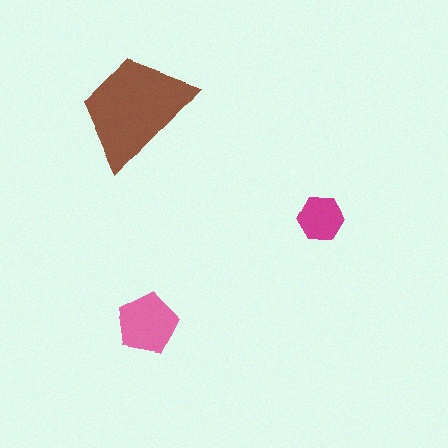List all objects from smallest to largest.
The magenta hexagon, the pink pentagon, the brown trapezoid.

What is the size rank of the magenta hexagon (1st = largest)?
3rd.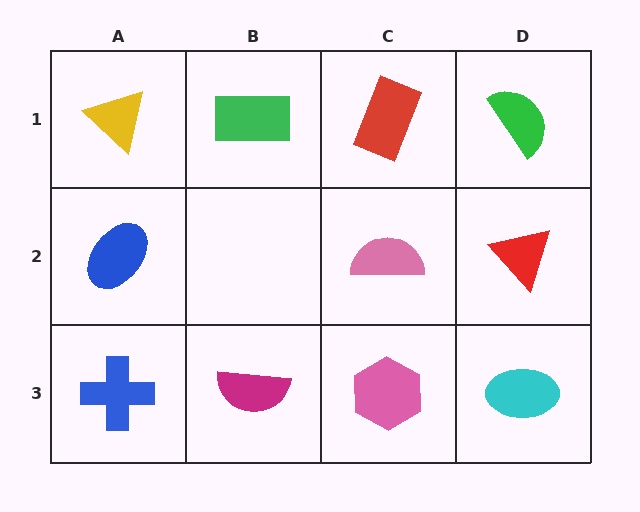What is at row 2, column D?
A red triangle.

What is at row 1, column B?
A green rectangle.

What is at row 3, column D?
A cyan ellipse.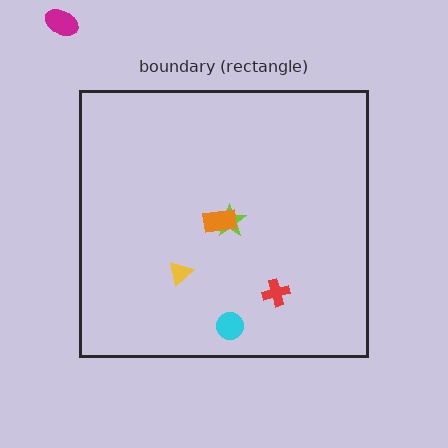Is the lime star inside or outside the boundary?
Inside.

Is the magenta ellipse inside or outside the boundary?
Outside.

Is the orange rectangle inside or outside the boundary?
Inside.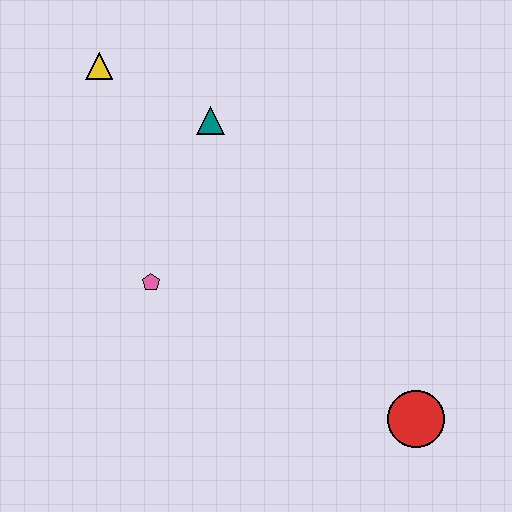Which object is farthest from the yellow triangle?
The red circle is farthest from the yellow triangle.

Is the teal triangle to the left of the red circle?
Yes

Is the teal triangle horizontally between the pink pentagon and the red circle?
Yes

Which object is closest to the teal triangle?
The yellow triangle is closest to the teal triangle.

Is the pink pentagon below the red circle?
No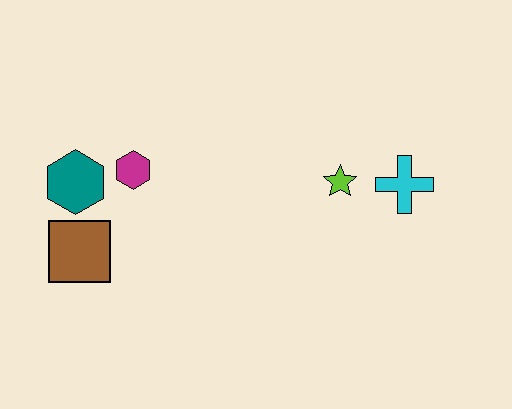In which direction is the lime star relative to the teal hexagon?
The lime star is to the right of the teal hexagon.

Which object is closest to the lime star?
The cyan cross is closest to the lime star.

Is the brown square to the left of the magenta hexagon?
Yes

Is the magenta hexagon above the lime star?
Yes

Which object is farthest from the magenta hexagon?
The cyan cross is farthest from the magenta hexagon.